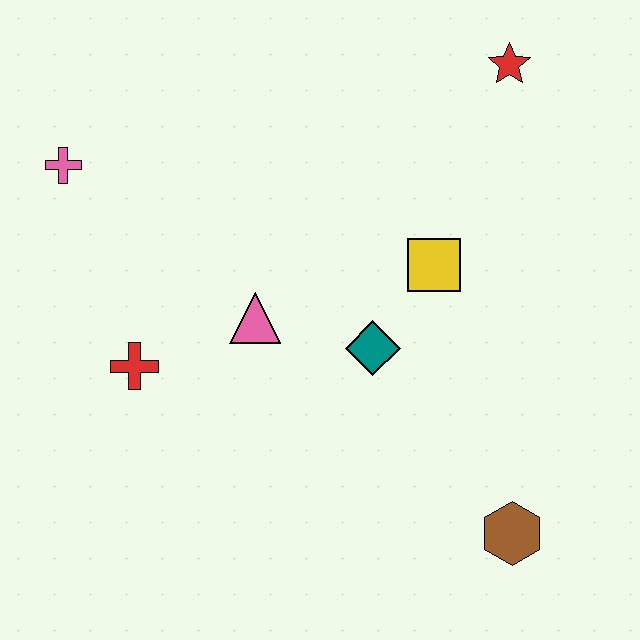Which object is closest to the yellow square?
The teal diamond is closest to the yellow square.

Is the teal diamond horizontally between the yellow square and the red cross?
Yes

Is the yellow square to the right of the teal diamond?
Yes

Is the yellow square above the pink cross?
No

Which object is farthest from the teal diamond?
The pink cross is farthest from the teal diamond.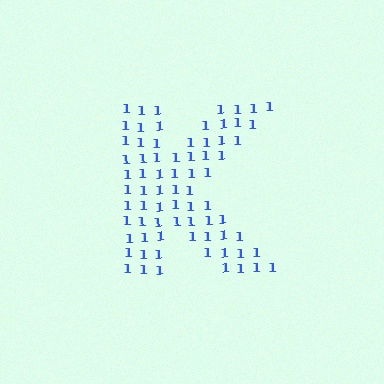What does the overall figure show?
The overall figure shows the letter K.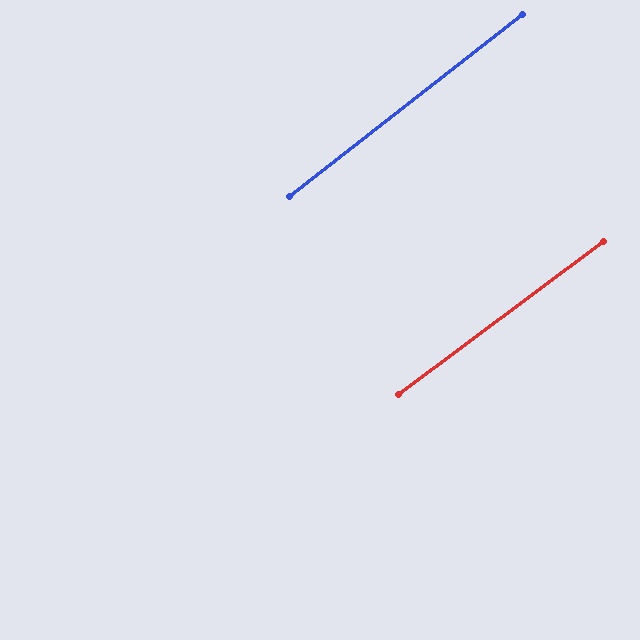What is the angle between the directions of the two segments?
Approximately 1 degree.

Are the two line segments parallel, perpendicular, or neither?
Parallel — their directions differ by only 1.3°.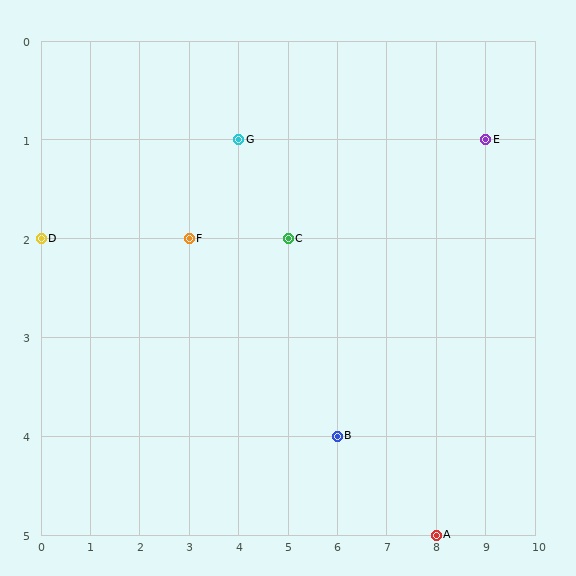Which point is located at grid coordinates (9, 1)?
Point E is at (9, 1).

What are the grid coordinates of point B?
Point B is at grid coordinates (6, 4).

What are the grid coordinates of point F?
Point F is at grid coordinates (3, 2).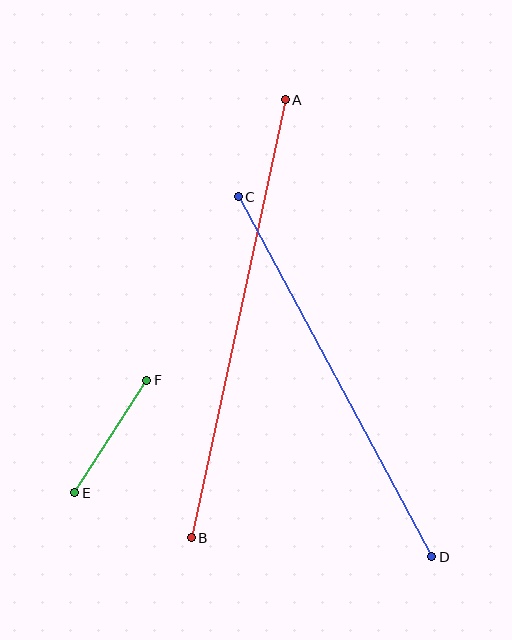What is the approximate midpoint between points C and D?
The midpoint is at approximately (335, 377) pixels.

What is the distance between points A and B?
The distance is approximately 448 pixels.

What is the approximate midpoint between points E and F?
The midpoint is at approximately (111, 437) pixels.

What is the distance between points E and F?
The distance is approximately 133 pixels.